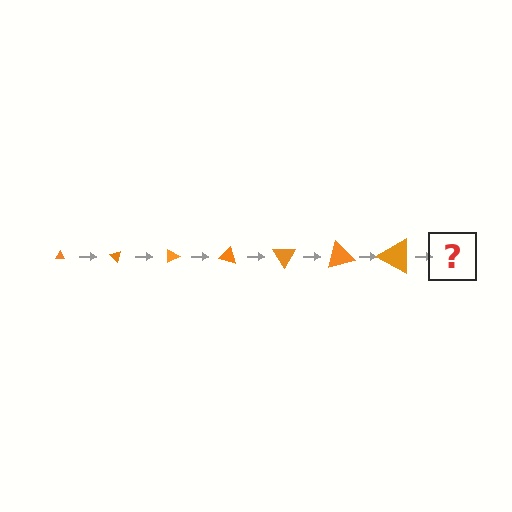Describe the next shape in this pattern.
It should be a triangle, larger than the previous one and rotated 315 degrees from the start.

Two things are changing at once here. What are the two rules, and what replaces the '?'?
The two rules are that the triangle grows larger each step and it rotates 45 degrees each step. The '?' should be a triangle, larger than the previous one and rotated 315 degrees from the start.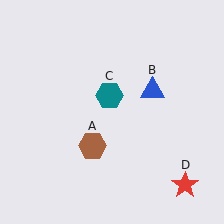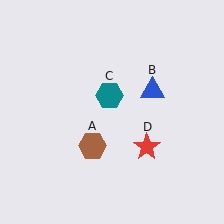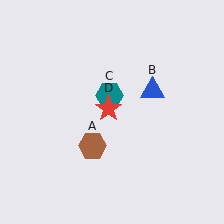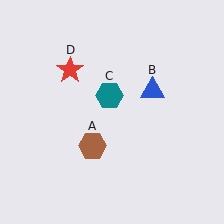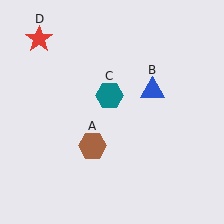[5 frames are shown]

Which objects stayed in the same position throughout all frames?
Brown hexagon (object A) and blue triangle (object B) and teal hexagon (object C) remained stationary.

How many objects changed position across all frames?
1 object changed position: red star (object D).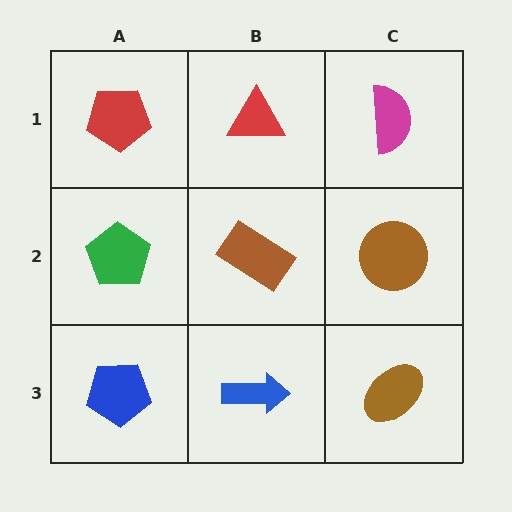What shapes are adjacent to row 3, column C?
A brown circle (row 2, column C), a blue arrow (row 3, column B).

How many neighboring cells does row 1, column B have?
3.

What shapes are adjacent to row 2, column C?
A magenta semicircle (row 1, column C), a brown ellipse (row 3, column C), a brown rectangle (row 2, column B).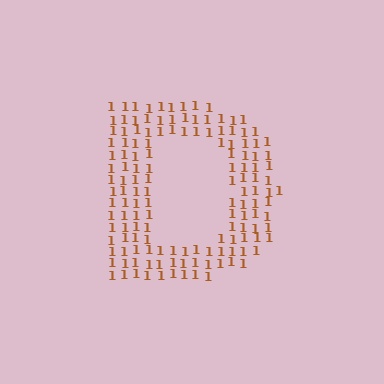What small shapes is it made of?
It is made of small digit 1's.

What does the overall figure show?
The overall figure shows the letter D.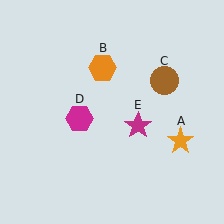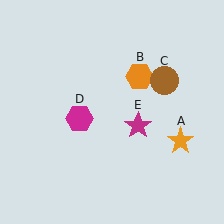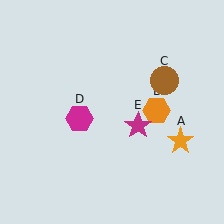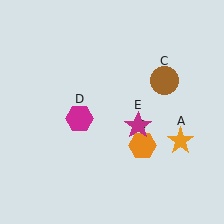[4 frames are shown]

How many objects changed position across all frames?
1 object changed position: orange hexagon (object B).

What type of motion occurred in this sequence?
The orange hexagon (object B) rotated clockwise around the center of the scene.